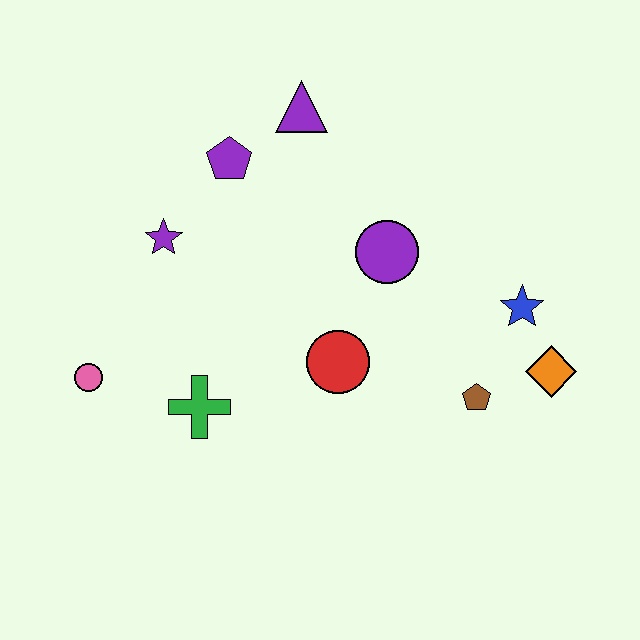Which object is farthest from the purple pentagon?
The orange diamond is farthest from the purple pentagon.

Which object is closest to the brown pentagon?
The orange diamond is closest to the brown pentagon.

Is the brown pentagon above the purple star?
No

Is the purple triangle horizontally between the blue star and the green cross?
Yes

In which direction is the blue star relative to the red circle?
The blue star is to the right of the red circle.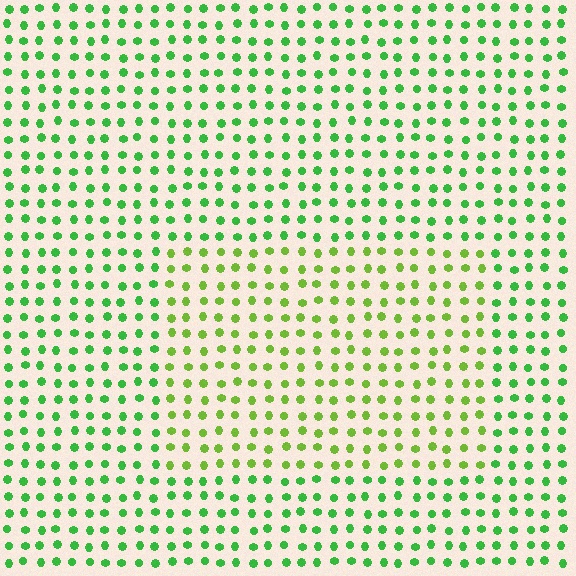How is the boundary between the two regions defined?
The boundary is defined purely by a slight shift in hue (about 31 degrees). Spacing, size, and orientation are identical on both sides.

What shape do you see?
I see a rectangle.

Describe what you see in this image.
The image is filled with small green elements in a uniform arrangement. A rectangle-shaped region is visible where the elements are tinted to a slightly different hue, forming a subtle color boundary.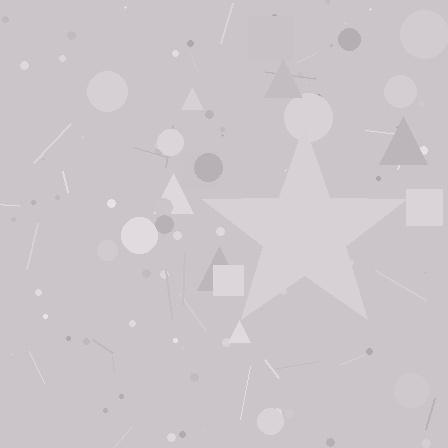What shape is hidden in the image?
A star is hidden in the image.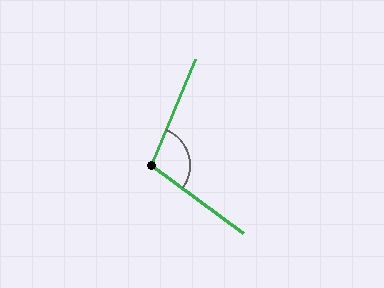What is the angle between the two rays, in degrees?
Approximately 104 degrees.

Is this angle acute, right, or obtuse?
It is obtuse.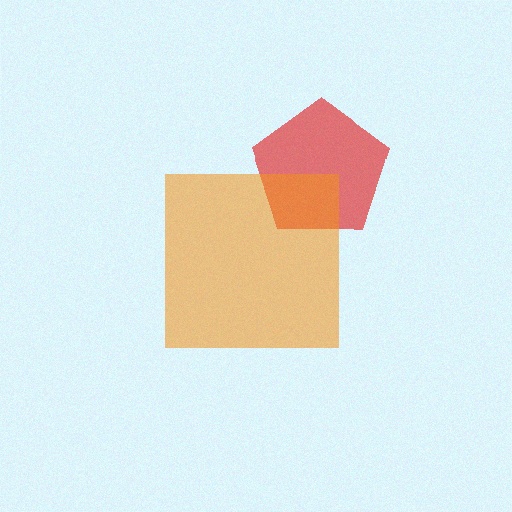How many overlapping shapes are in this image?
There are 2 overlapping shapes in the image.